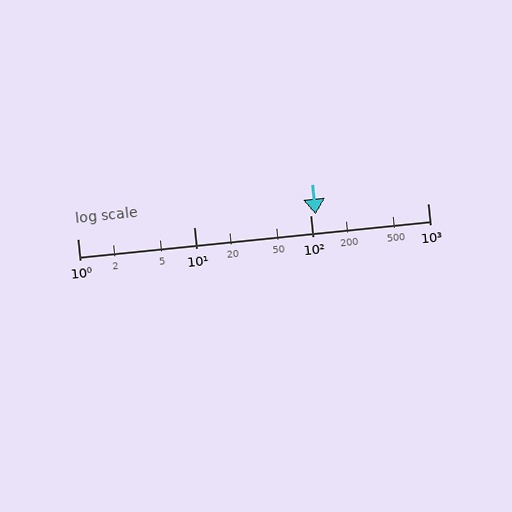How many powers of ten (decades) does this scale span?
The scale spans 3 decades, from 1 to 1000.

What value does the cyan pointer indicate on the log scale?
The pointer indicates approximately 110.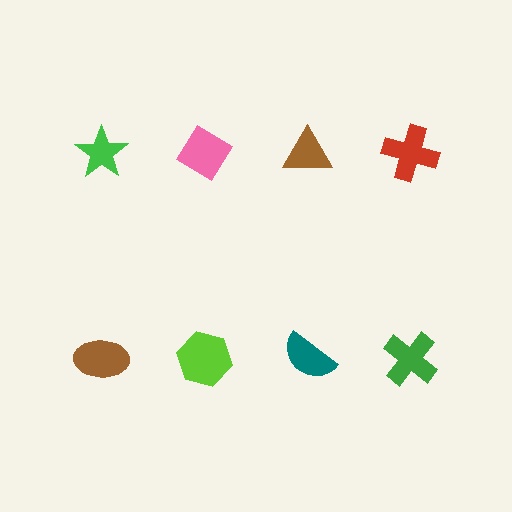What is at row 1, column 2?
A pink diamond.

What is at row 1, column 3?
A brown triangle.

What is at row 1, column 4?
A red cross.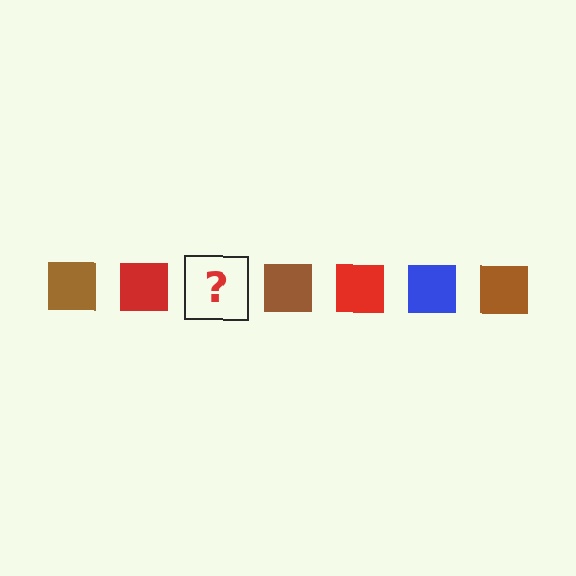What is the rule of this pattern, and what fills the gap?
The rule is that the pattern cycles through brown, red, blue squares. The gap should be filled with a blue square.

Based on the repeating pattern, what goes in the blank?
The blank should be a blue square.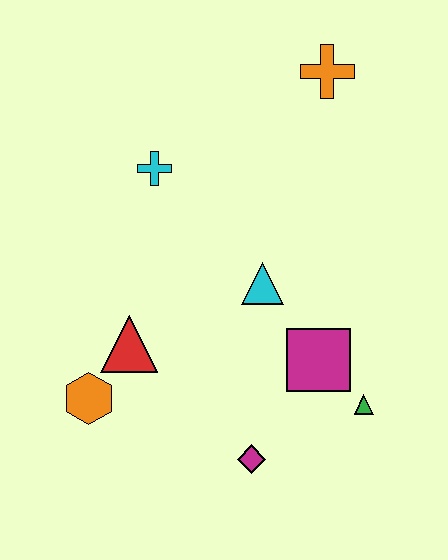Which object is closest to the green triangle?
The magenta square is closest to the green triangle.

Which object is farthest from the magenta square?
The orange cross is farthest from the magenta square.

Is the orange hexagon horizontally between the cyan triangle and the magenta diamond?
No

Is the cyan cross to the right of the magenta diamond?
No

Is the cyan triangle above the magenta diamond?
Yes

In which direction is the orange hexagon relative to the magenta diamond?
The orange hexagon is to the left of the magenta diamond.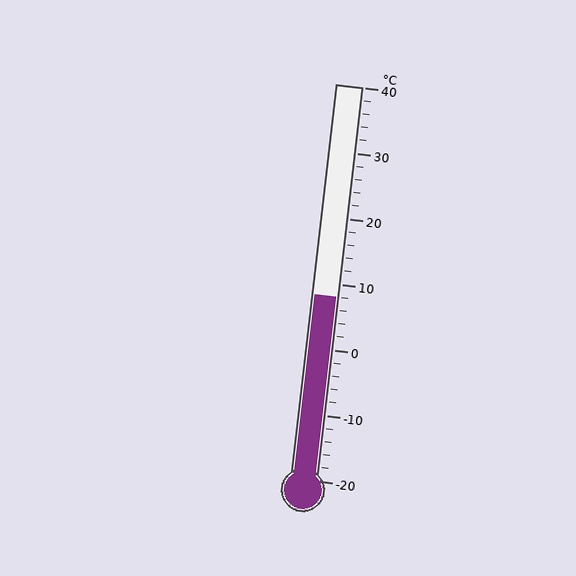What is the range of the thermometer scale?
The thermometer scale ranges from -20°C to 40°C.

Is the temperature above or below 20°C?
The temperature is below 20°C.